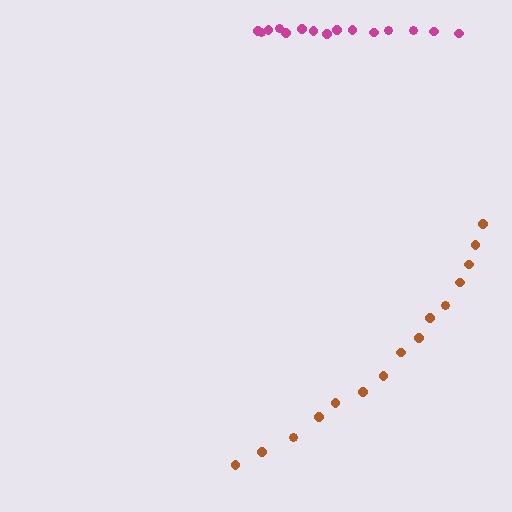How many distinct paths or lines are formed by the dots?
There are 2 distinct paths.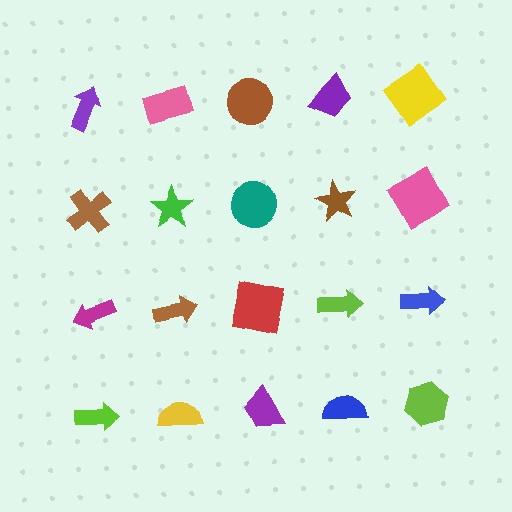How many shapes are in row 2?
5 shapes.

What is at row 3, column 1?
A magenta arrow.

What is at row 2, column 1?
A brown cross.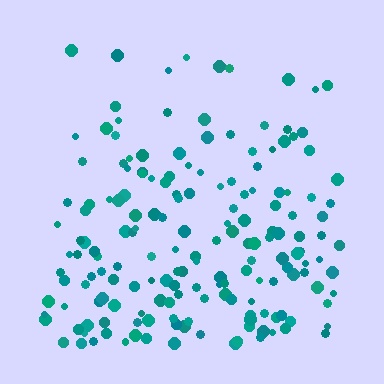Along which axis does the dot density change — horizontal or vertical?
Vertical.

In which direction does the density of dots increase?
From top to bottom, with the bottom side densest.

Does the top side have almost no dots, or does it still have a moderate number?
Still a moderate number, just noticeably fewer than the bottom.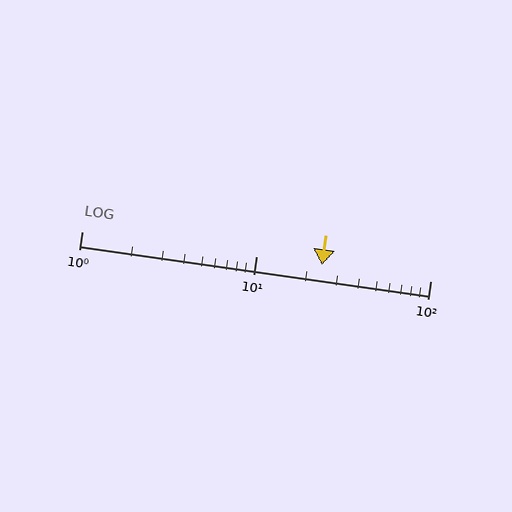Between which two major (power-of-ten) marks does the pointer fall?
The pointer is between 10 and 100.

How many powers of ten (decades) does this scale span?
The scale spans 2 decades, from 1 to 100.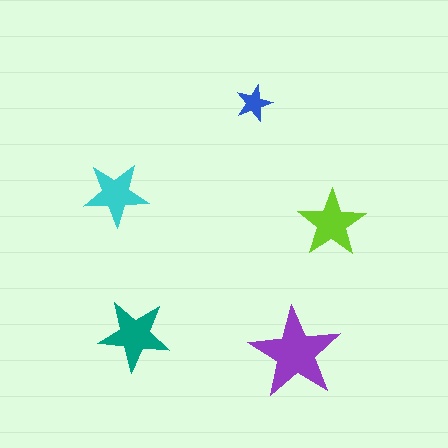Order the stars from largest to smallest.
the purple one, the teal one, the lime one, the cyan one, the blue one.